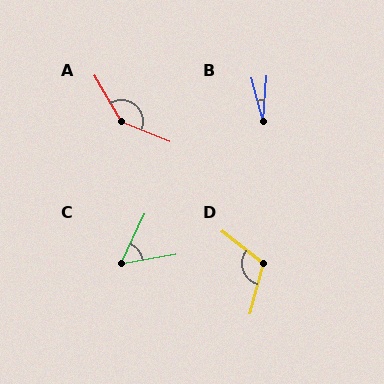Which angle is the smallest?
B, at approximately 20 degrees.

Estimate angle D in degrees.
Approximately 112 degrees.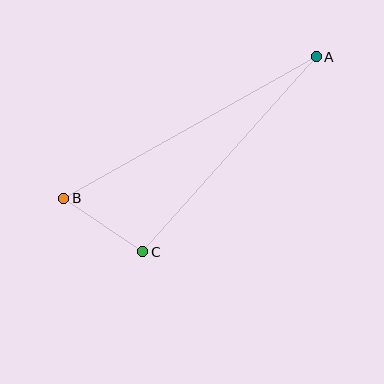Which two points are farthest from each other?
Points A and B are farthest from each other.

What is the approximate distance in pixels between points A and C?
The distance between A and C is approximately 261 pixels.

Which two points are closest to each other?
Points B and C are closest to each other.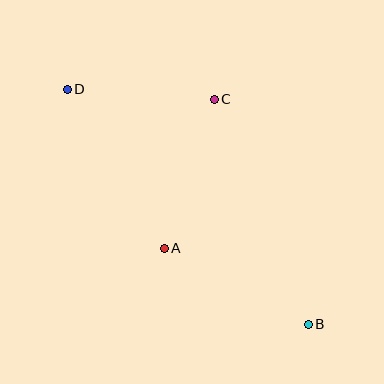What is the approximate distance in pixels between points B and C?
The distance between B and C is approximately 244 pixels.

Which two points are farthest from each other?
Points B and D are farthest from each other.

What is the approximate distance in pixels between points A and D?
The distance between A and D is approximately 186 pixels.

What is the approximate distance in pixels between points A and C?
The distance between A and C is approximately 157 pixels.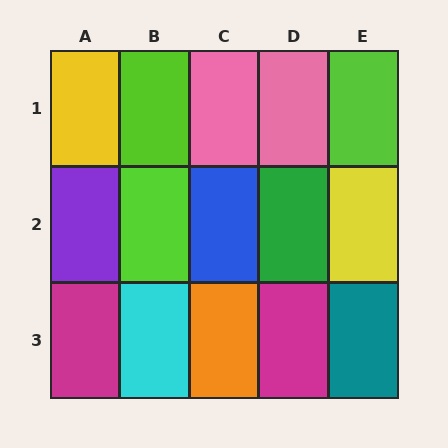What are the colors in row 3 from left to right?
Magenta, cyan, orange, magenta, teal.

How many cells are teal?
1 cell is teal.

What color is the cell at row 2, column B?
Lime.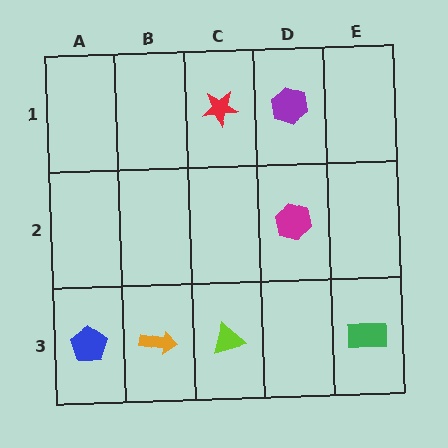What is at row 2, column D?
A magenta hexagon.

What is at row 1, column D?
A purple hexagon.